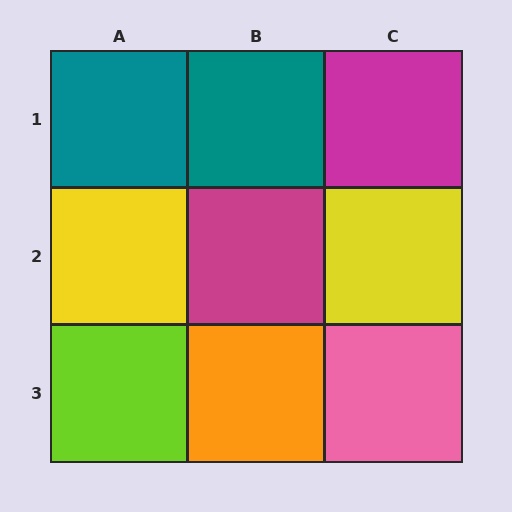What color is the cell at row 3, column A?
Lime.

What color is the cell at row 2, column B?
Magenta.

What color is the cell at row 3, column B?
Orange.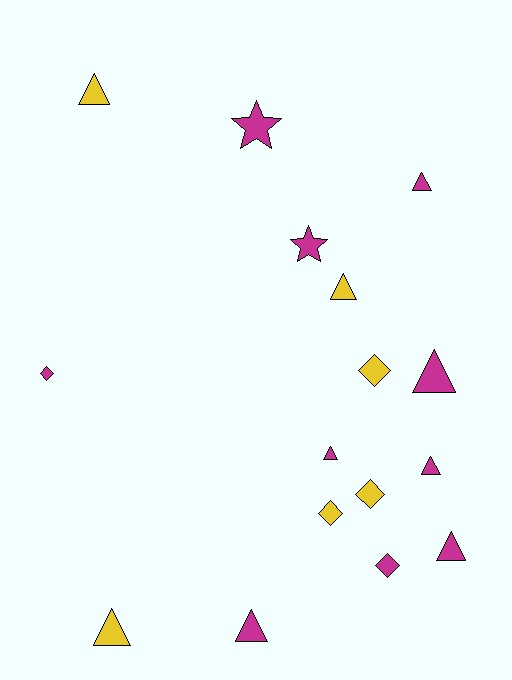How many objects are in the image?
There are 16 objects.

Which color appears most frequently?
Magenta, with 10 objects.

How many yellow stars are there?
There are no yellow stars.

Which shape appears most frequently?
Triangle, with 9 objects.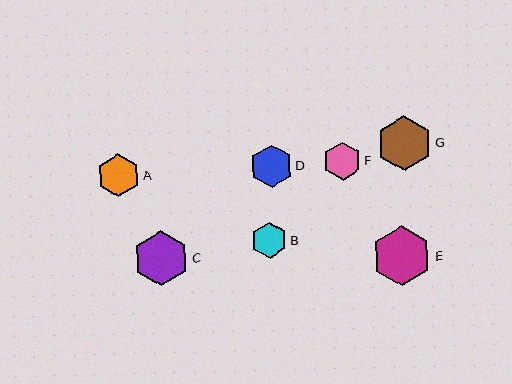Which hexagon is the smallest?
Hexagon B is the smallest with a size of approximately 36 pixels.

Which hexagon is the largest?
Hexagon E is the largest with a size of approximately 59 pixels.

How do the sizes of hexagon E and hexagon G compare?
Hexagon E and hexagon G are approximately the same size.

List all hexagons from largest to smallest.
From largest to smallest: E, C, G, A, D, F, B.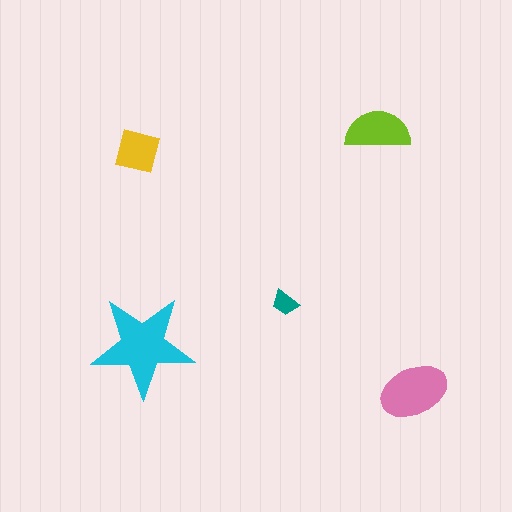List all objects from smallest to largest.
The teal trapezoid, the yellow square, the lime semicircle, the pink ellipse, the cyan star.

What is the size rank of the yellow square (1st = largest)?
4th.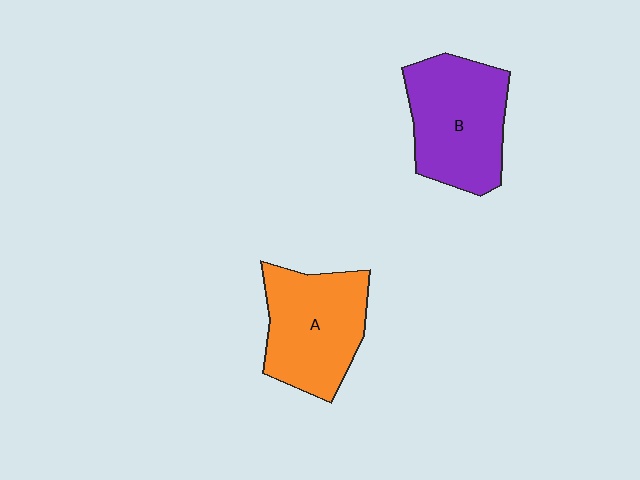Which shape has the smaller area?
Shape A (orange).